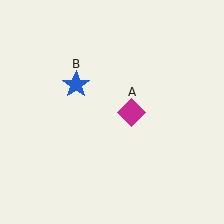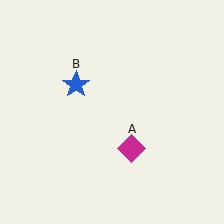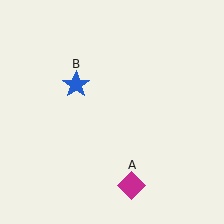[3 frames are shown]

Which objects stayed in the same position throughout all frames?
Blue star (object B) remained stationary.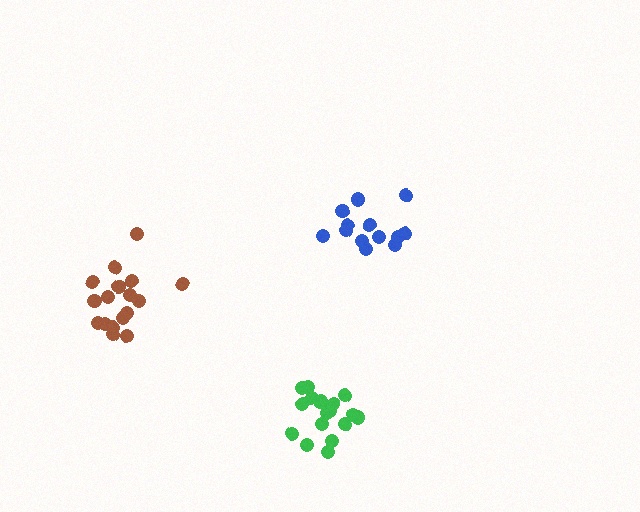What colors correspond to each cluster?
The clusters are colored: green, brown, blue.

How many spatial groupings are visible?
There are 3 spatial groupings.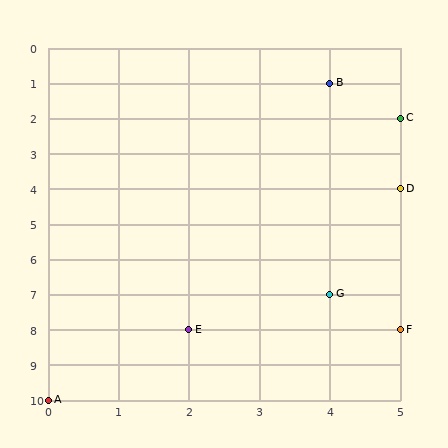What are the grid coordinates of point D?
Point D is at grid coordinates (5, 4).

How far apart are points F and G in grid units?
Points F and G are 1 column and 1 row apart (about 1.4 grid units diagonally).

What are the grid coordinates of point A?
Point A is at grid coordinates (0, 10).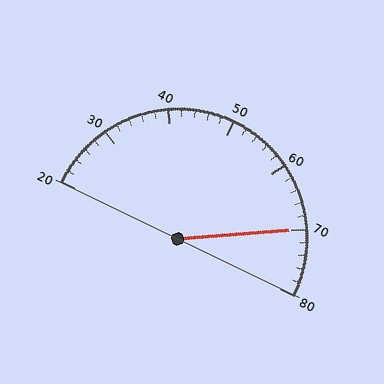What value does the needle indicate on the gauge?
The needle indicates approximately 70.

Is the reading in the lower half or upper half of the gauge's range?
The reading is in the upper half of the range (20 to 80).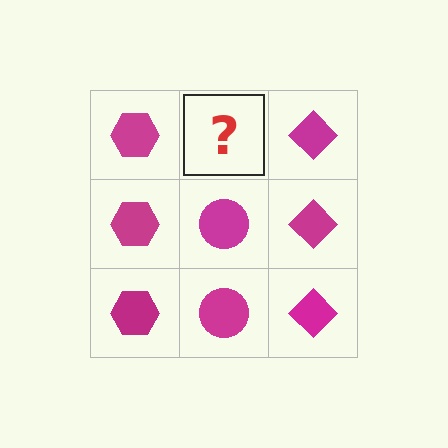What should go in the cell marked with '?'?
The missing cell should contain a magenta circle.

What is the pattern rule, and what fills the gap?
The rule is that each column has a consistent shape. The gap should be filled with a magenta circle.